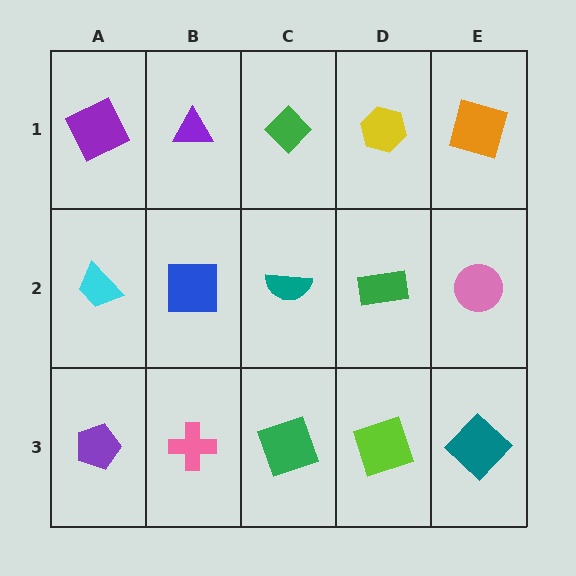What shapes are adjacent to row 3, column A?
A cyan trapezoid (row 2, column A), a pink cross (row 3, column B).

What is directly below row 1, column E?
A pink circle.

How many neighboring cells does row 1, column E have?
2.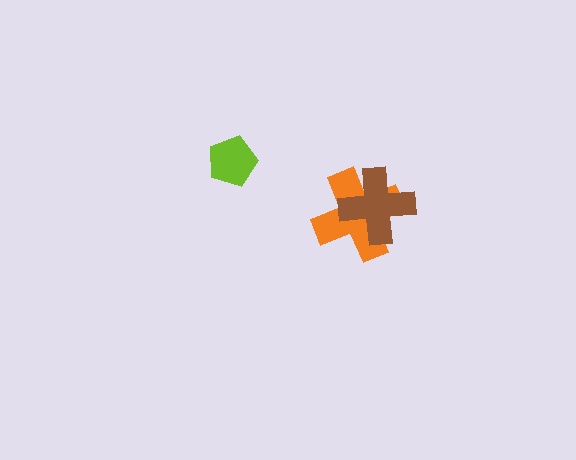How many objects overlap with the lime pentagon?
0 objects overlap with the lime pentagon.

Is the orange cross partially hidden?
Yes, it is partially covered by another shape.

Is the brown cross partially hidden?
No, no other shape covers it.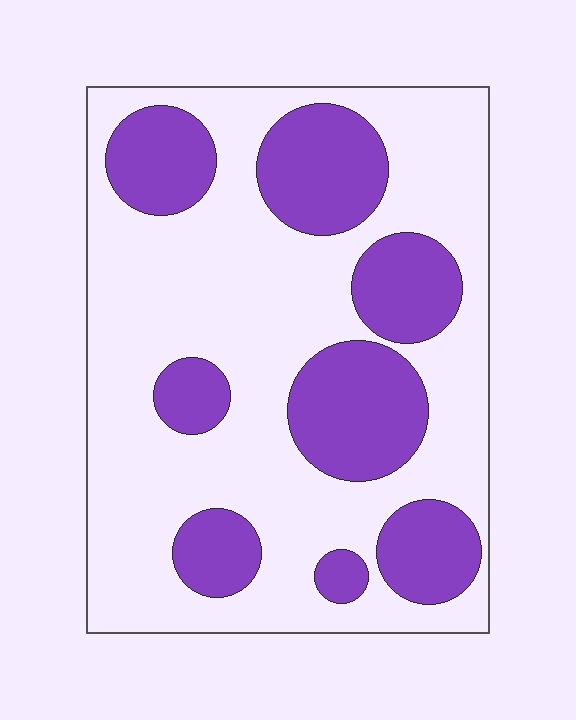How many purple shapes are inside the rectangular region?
8.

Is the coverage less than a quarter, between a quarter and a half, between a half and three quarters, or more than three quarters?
Between a quarter and a half.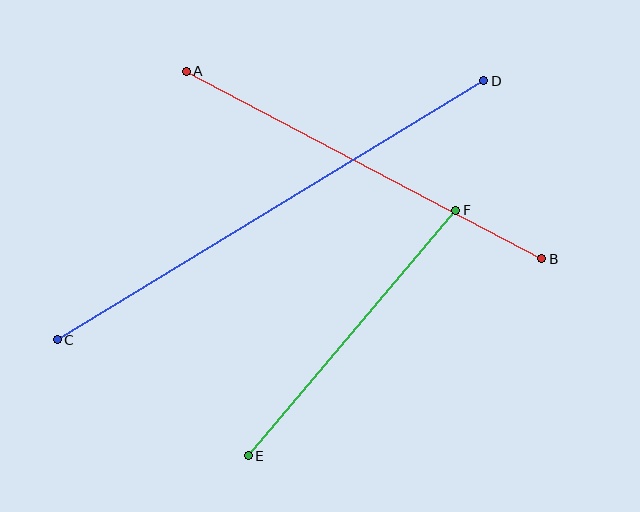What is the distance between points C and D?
The distance is approximately 499 pixels.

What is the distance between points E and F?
The distance is approximately 322 pixels.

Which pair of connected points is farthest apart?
Points C and D are farthest apart.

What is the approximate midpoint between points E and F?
The midpoint is at approximately (352, 333) pixels.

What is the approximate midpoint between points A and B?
The midpoint is at approximately (364, 165) pixels.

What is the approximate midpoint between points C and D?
The midpoint is at approximately (271, 210) pixels.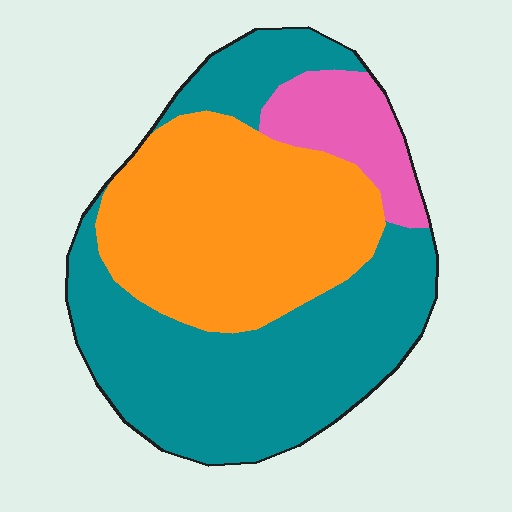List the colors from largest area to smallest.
From largest to smallest: teal, orange, pink.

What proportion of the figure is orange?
Orange takes up about two fifths (2/5) of the figure.